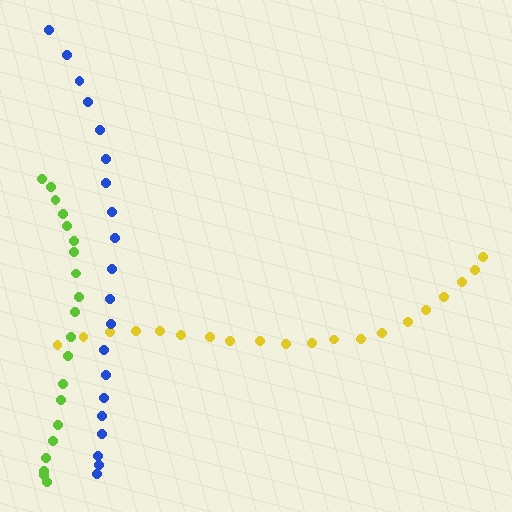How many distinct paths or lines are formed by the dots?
There are 3 distinct paths.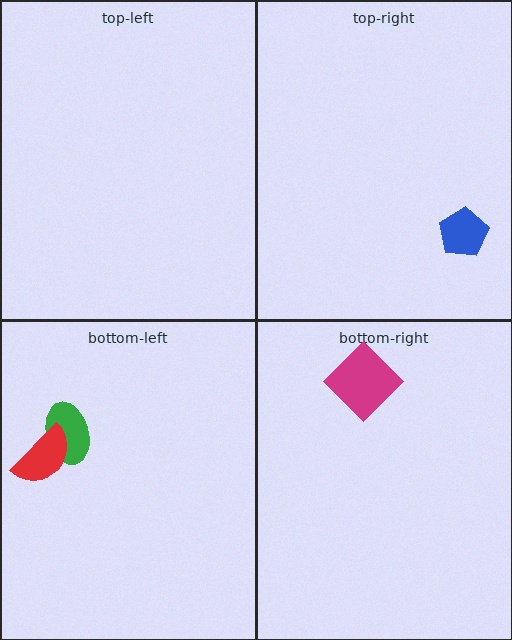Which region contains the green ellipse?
The bottom-left region.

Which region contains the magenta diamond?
The bottom-right region.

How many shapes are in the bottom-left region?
2.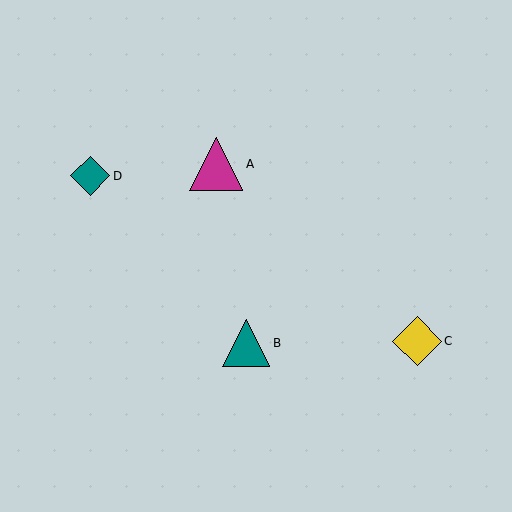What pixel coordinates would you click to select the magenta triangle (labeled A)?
Click at (216, 164) to select the magenta triangle A.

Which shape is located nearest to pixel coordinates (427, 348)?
The yellow diamond (labeled C) at (417, 341) is nearest to that location.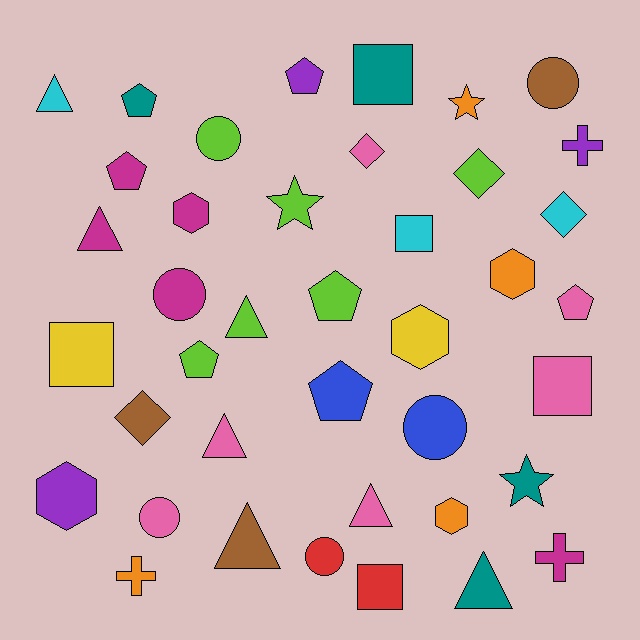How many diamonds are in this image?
There are 4 diamonds.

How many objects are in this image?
There are 40 objects.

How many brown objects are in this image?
There are 3 brown objects.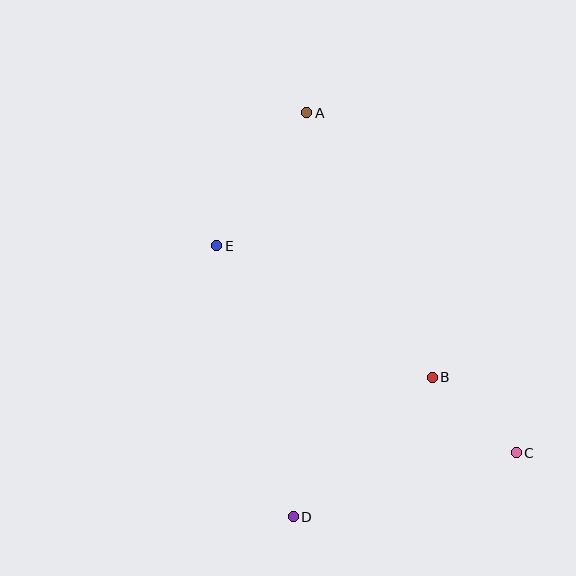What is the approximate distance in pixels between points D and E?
The distance between D and E is approximately 281 pixels.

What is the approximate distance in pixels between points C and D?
The distance between C and D is approximately 232 pixels.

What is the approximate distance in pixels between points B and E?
The distance between B and E is approximately 253 pixels.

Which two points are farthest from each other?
Points A and D are farthest from each other.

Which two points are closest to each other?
Points B and C are closest to each other.